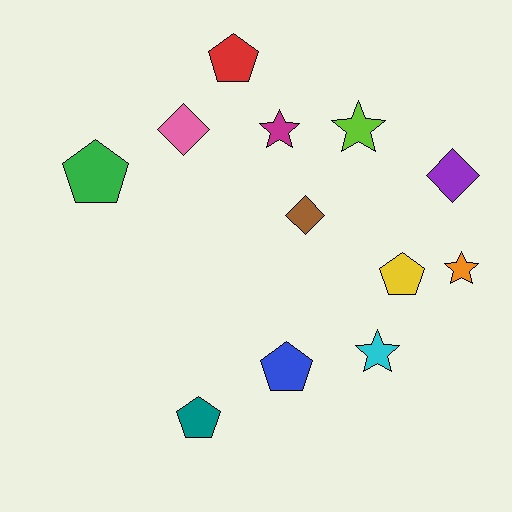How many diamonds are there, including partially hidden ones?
There are 3 diamonds.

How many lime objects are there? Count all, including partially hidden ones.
There is 1 lime object.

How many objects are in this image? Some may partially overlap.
There are 12 objects.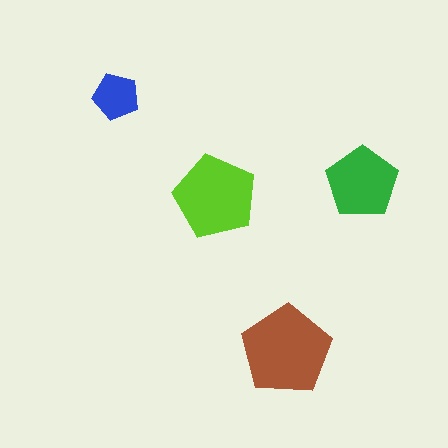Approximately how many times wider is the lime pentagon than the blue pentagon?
About 2 times wider.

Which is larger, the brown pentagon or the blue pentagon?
The brown one.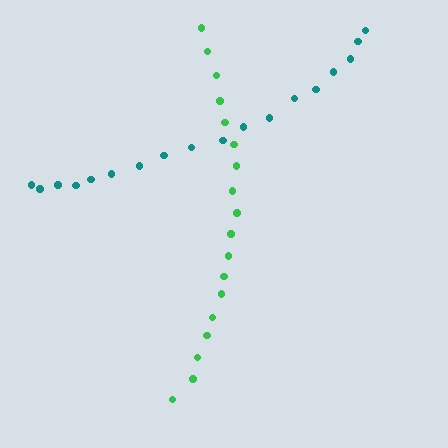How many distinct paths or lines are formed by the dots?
There are 2 distinct paths.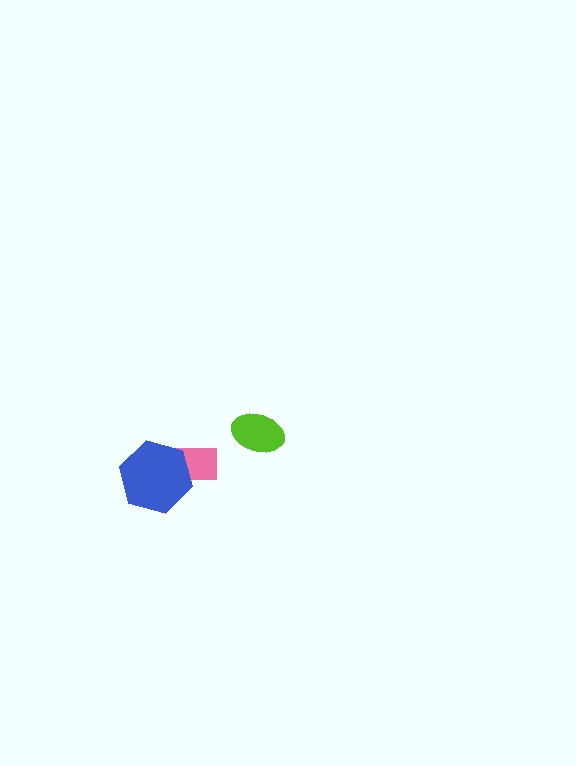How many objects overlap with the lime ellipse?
0 objects overlap with the lime ellipse.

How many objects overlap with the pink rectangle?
1 object overlaps with the pink rectangle.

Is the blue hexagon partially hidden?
No, no other shape covers it.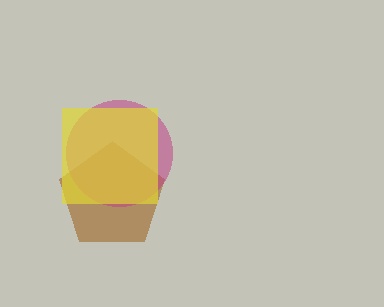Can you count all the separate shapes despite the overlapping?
Yes, there are 3 separate shapes.